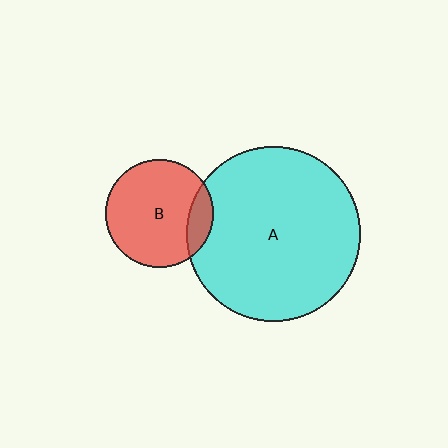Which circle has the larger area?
Circle A (cyan).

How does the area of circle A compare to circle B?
Approximately 2.6 times.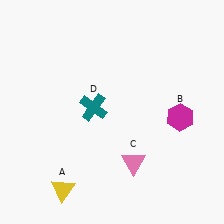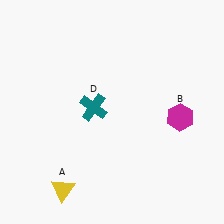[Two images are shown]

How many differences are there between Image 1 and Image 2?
There is 1 difference between the two images.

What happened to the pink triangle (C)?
The pink triangle (C) was removed in Image 2. It was in the bottom-right area of Image 1.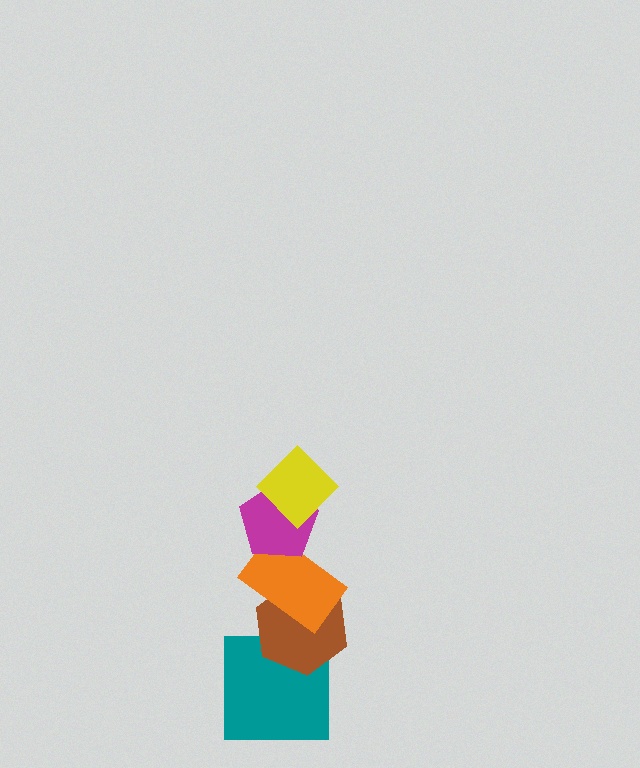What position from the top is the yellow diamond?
The yellow diamond is 1st from the top.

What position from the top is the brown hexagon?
The brown hexagon is 4th from the top.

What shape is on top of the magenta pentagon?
The yellow diamond is on top of the magenta pentagon.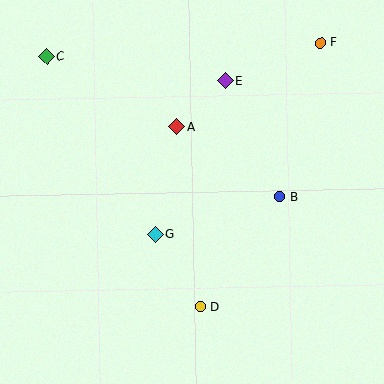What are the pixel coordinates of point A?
Point A is at (177, 127).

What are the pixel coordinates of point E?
Point E is at (225, 81).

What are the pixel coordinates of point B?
Point B is at (280, 197).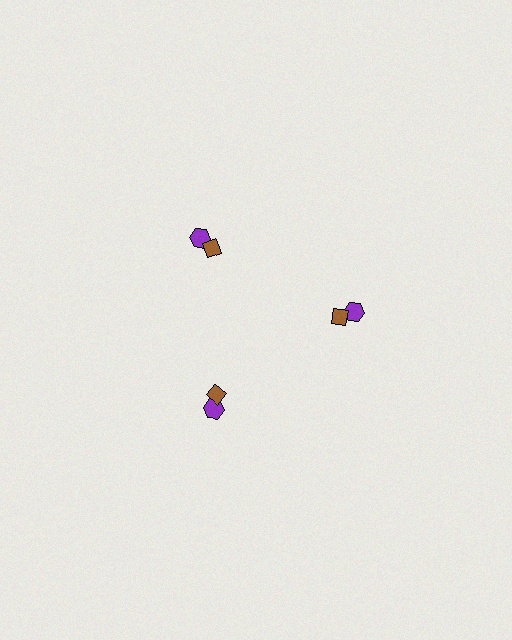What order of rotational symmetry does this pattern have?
This pattern has 3-fold rotational symmetry.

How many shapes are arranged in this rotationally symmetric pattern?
There are 6 shapes, arranged in 3 groups of 2.